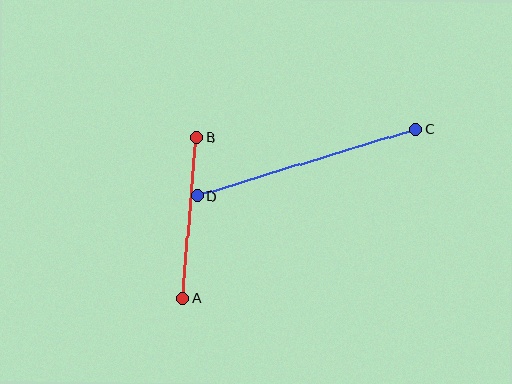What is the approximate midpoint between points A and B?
The midpoint is at approximately (189, 218) pixels.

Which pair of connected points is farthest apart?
Points C and D are farthest apart.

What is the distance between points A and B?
The distance is approximately 161 pixels.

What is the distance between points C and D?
The distance is approximately 228 pixels.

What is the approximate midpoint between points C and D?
The midpoint is at approximately (306, 163) pixels.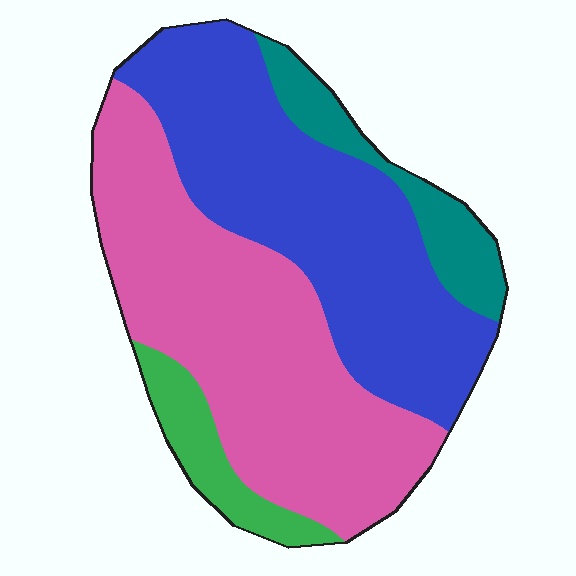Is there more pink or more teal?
Pink.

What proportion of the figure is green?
Green covers 8% of the figure.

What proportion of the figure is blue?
Blue takes up about two fifths (2/5) of the figure.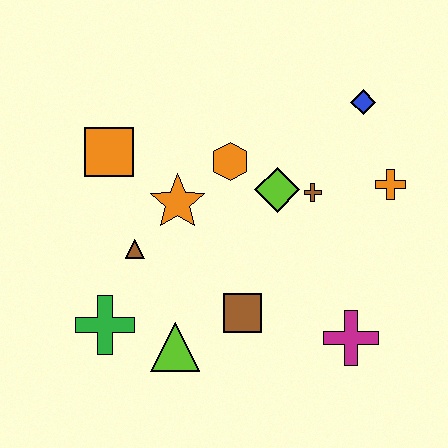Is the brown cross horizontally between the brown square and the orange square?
No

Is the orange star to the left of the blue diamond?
Yes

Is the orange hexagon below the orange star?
No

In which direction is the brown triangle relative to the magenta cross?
The brown triangle is to the left of the magenta cross.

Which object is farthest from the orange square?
The magenta cross is farthest from the orange square.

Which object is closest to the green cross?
The lime triangle is closest to the green cross.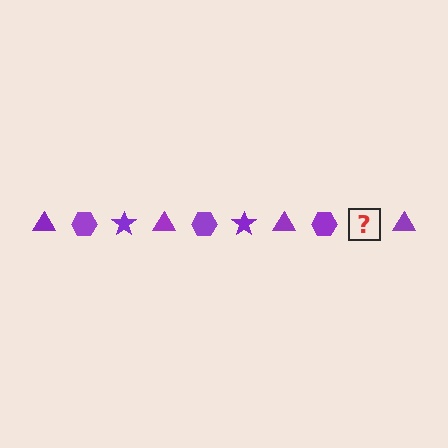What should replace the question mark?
The question mark should be replaced with a purple star.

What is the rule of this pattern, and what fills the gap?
The rule is that the pattern cycles through triangle, hexagon, star shapes in purple. The gap should be filled with a purple star.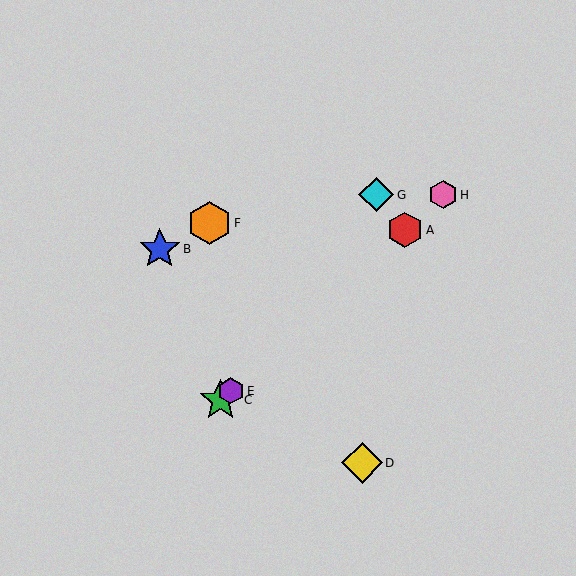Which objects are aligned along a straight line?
Objects A, C, E, H are aligned along a straight line.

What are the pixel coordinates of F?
Object F is at (210, 223).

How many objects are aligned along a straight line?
4 objects (A, C, E, H) are aligned along a straight line.